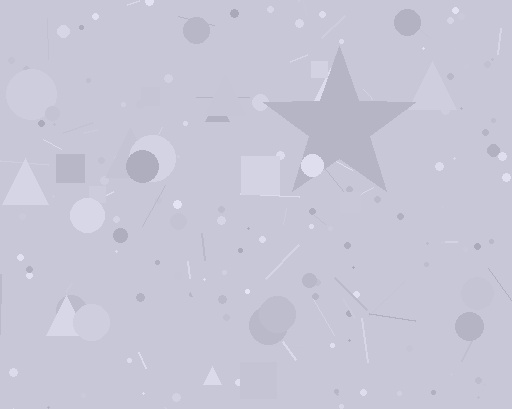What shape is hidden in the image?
A star is hidden in the image.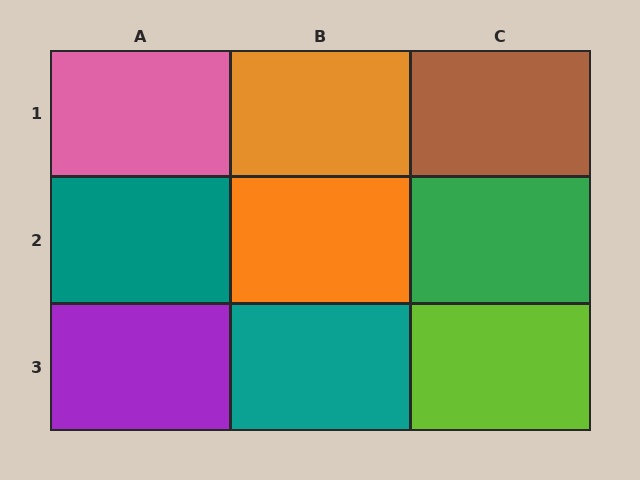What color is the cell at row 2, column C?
Green.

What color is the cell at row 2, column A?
Teal.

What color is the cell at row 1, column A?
Pink.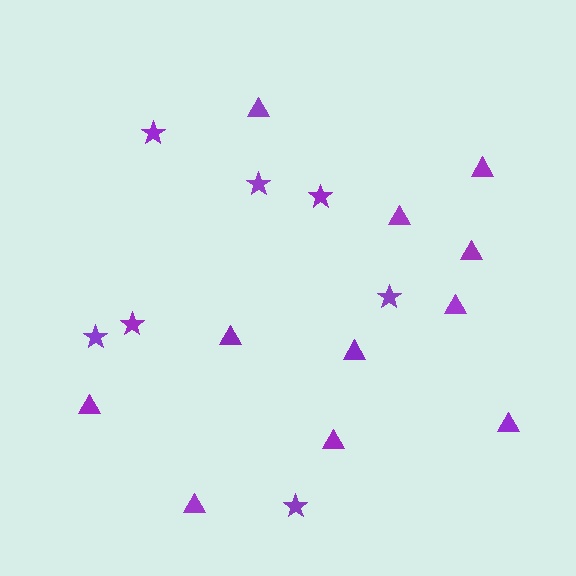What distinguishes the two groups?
There are 2 groups: one group of triangles (11) and one group of stars (7).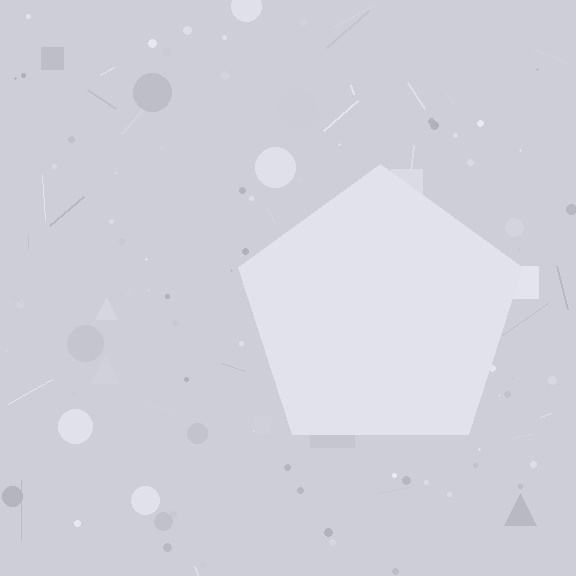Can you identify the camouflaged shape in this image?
The camouflaged shape is a pentagon.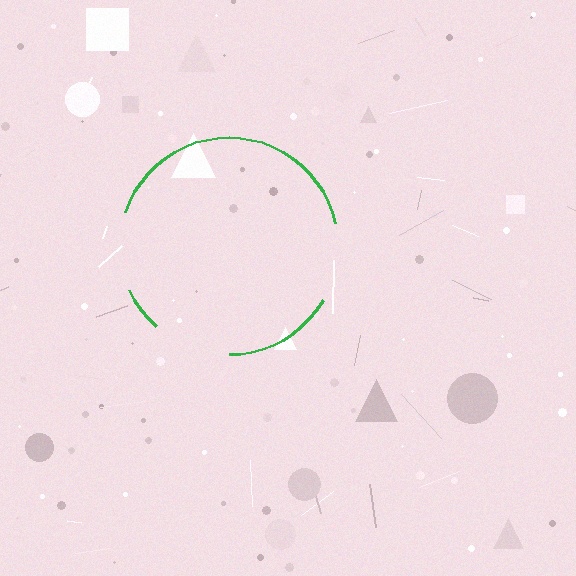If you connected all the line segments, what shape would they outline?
They would outline a circle.